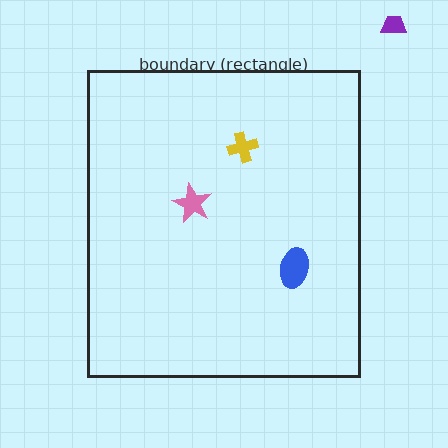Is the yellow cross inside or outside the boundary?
Inside.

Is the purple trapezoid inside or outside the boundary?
Outside.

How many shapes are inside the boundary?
3 inside, 1 outside.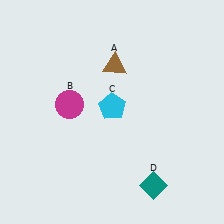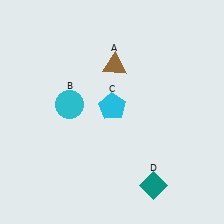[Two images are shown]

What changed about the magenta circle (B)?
In Image 1, B is magenta. In Image 2, it changed to cyan.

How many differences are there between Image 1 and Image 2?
There is 1 difference between the two images.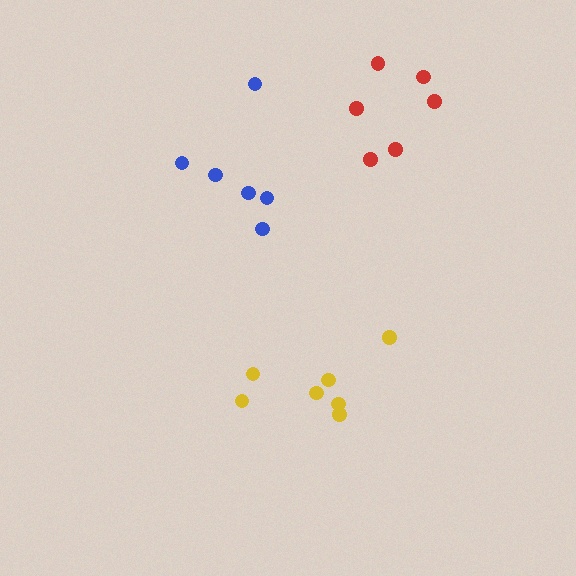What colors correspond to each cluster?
The clusters are colored: red, blue, yellow.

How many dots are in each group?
Group 1: 6 dots, Group 2: 6 dots, Group 3: 7 dots (19 total).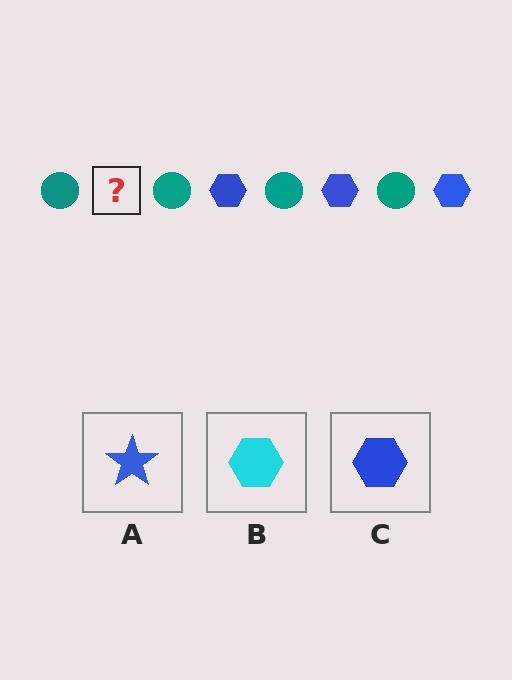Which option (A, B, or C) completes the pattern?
C.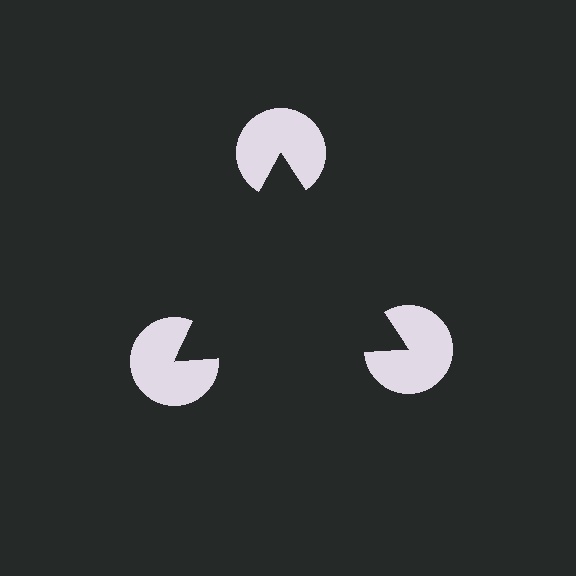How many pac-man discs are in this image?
There are 3 — one at each vertex of the illusory triangle.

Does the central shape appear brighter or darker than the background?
It typically appears slightly darker than the background, even though no actual brightness change is drawn.